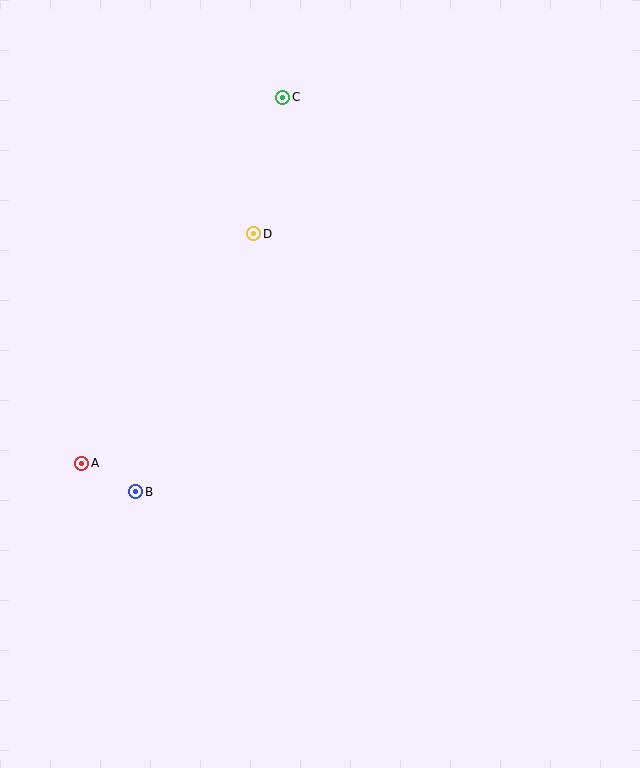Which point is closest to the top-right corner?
Point C is closest to the top-right corner.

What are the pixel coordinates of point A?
Point A is at (82, 463).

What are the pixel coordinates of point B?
Point B is at (136, 492).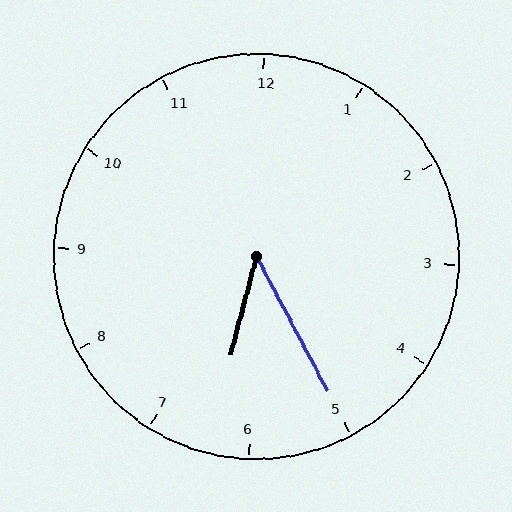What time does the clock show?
6:25.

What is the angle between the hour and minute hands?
Approximately 42 degrees.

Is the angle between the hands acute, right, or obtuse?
It is acute.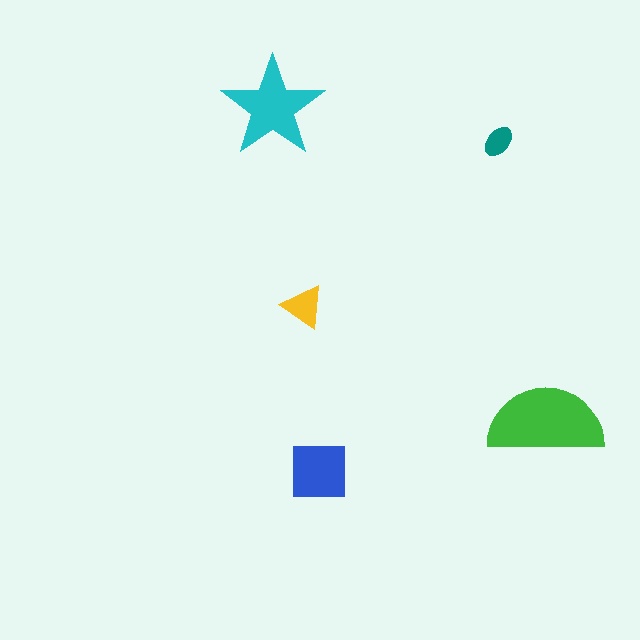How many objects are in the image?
There are 5 objects in the image.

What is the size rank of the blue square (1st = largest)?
3rd.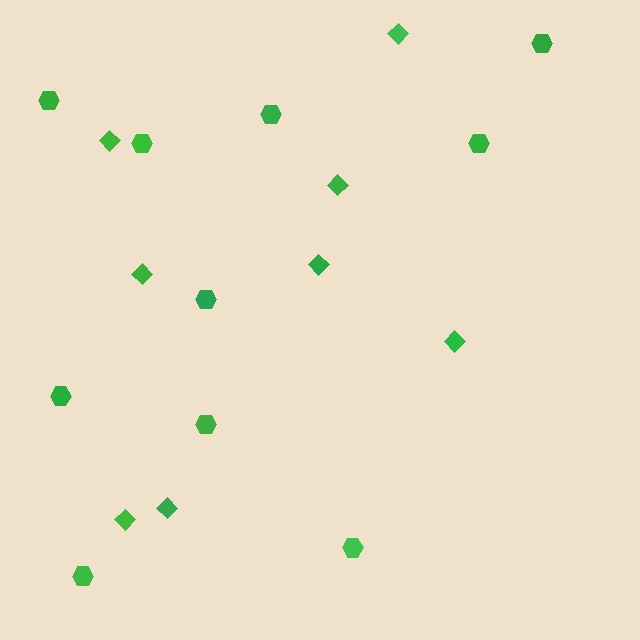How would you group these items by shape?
There are 2 groups: one group of hexagons (10) and one group of diamonds (8).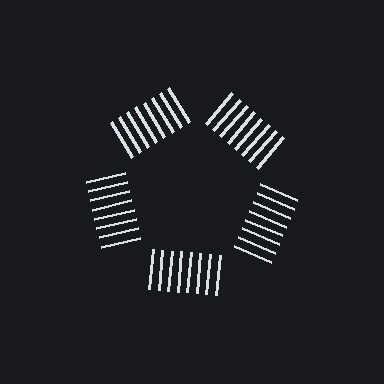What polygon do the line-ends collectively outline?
An illusory pentagon — the line segments terminate on its edges but no continuous stroke is drawn.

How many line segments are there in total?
40 — 8 along each of the 5 edges.